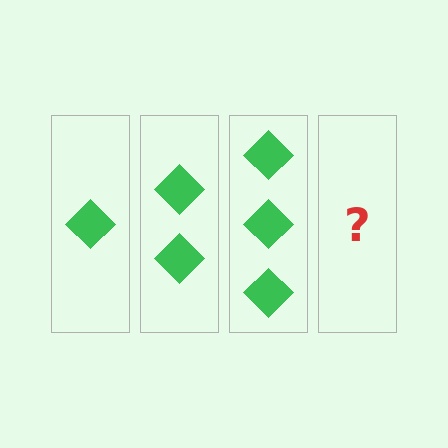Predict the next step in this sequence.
The next step is 4 diamonds.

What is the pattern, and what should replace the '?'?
The pattern is that each step adds one more diamond. The '?' should be 4 diamonds.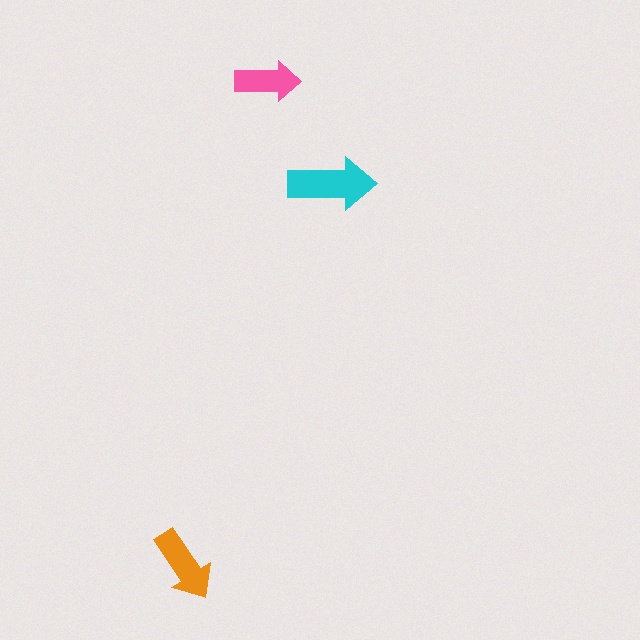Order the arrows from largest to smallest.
the cyan one, the orange one, the pink one.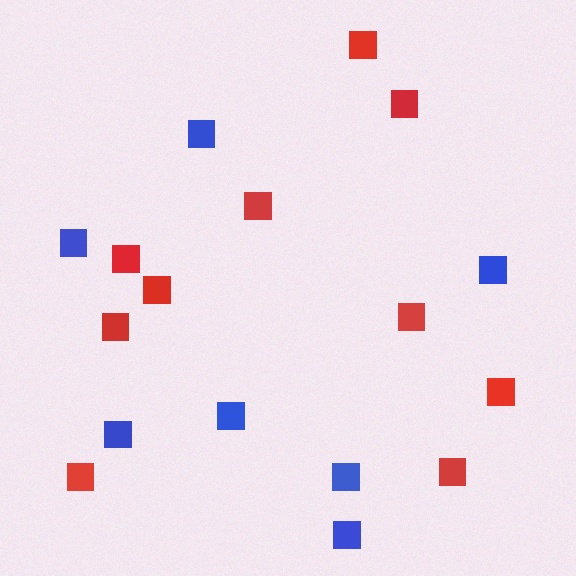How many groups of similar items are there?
There are 2 groups: one group of red squares (10) and one group of blue squares (7).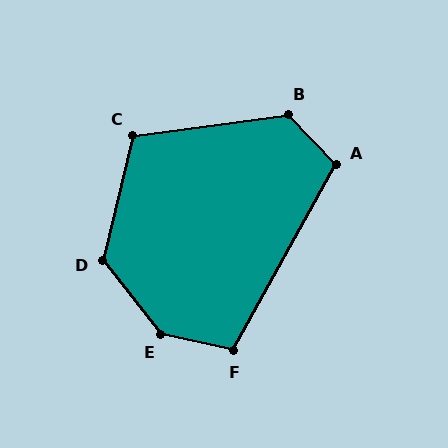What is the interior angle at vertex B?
Approximately 126 degrees (obtuse).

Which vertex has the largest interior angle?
E, at approximately 141 degrees.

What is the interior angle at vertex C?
Approximately 112 degrees (obtuse).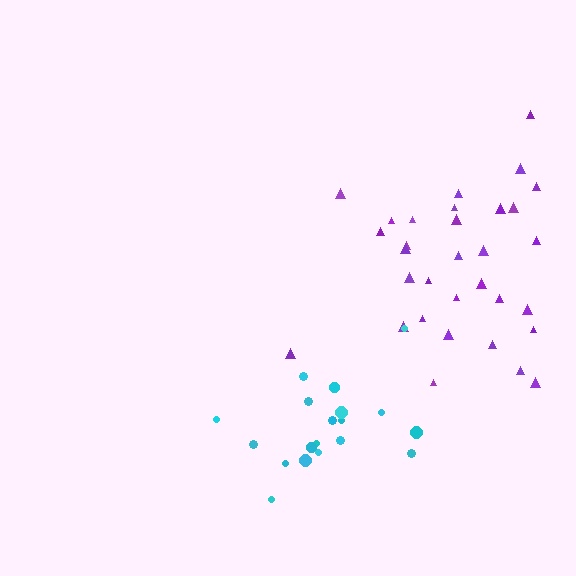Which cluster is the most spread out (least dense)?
Purple.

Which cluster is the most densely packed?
Cyan.